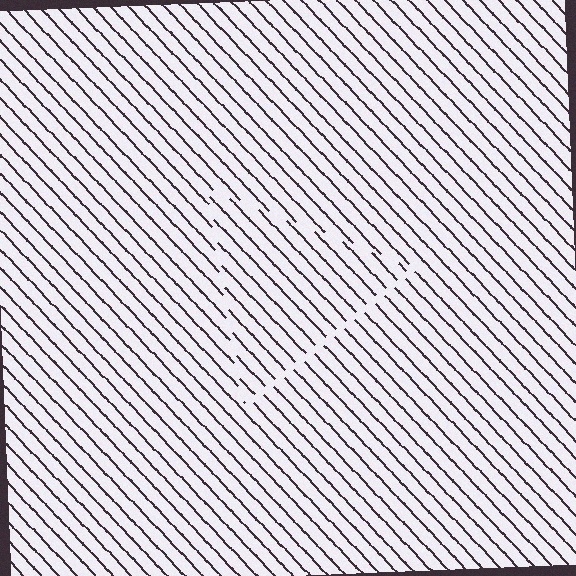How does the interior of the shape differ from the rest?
The interior of the shape contains the same grating, shifted by half a period — the contour is defined by the phase discontinuity where line-ends from the inner and outer gratings abut.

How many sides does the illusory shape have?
3 sides — the line-ends trace a triangle.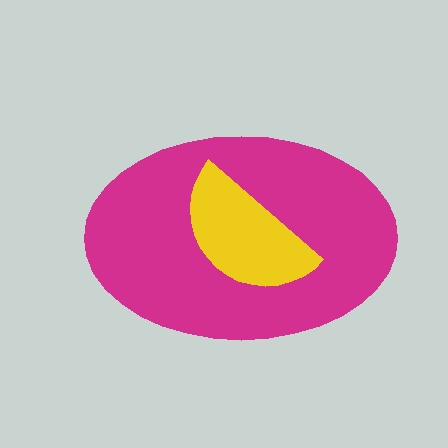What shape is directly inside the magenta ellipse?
The yellow semicircle.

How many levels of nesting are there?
2.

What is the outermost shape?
The magenta ellipse.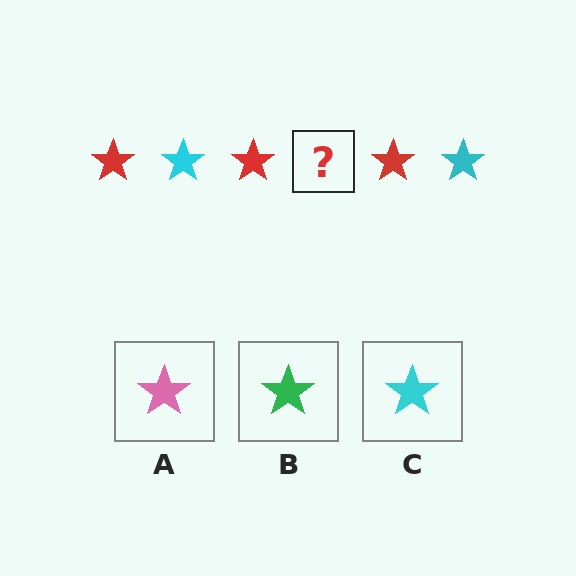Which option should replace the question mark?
Option C.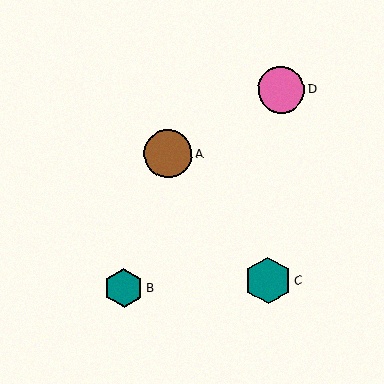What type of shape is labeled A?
Shape A is a brown circle.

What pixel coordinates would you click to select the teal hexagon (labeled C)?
Click at (268, 281) to select the teal hexagon C.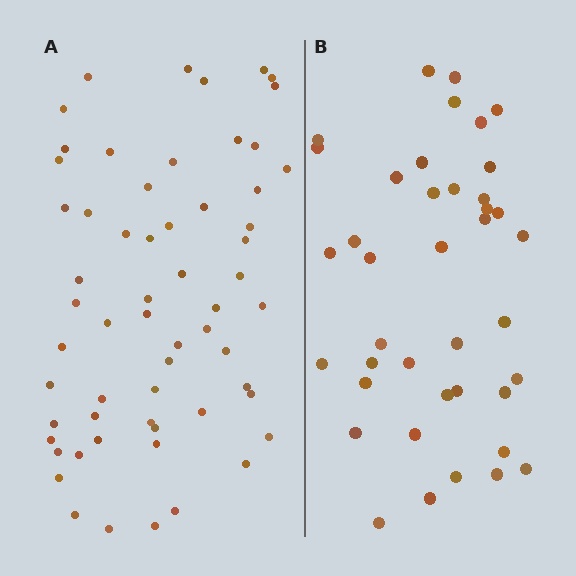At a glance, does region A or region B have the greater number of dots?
Region A (the left region) has more dots.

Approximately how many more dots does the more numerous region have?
Region A has approximately 20 more dots than region B.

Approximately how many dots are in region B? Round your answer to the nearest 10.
About 40 dots.